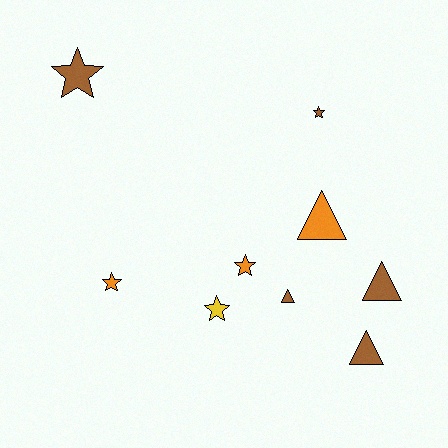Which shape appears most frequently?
Star, with 5 objects.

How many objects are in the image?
There are 9 objects.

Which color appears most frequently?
Brown, with 5 objects.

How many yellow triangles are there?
There are no yellow triangles.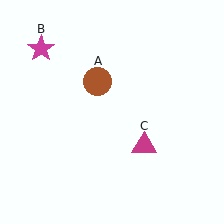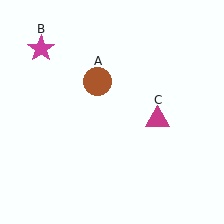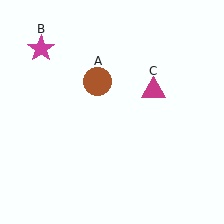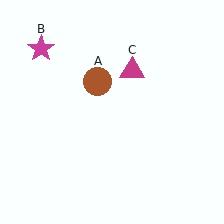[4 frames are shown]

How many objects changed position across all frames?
1 object changed position: magenta triangle (object C).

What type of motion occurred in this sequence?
The magenta triangle (object C) rotated counterclockwise around the center of the scene.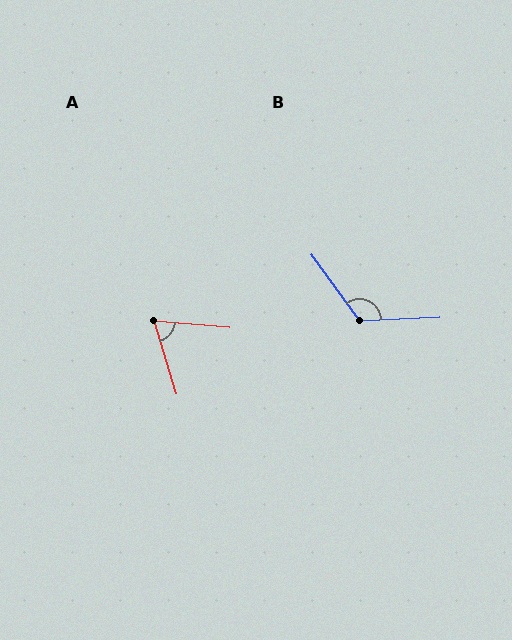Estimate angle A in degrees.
Approximately 68 degrees.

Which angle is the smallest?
A, at approximately 68 degrees.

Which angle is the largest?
B, at approximately 124 degrees.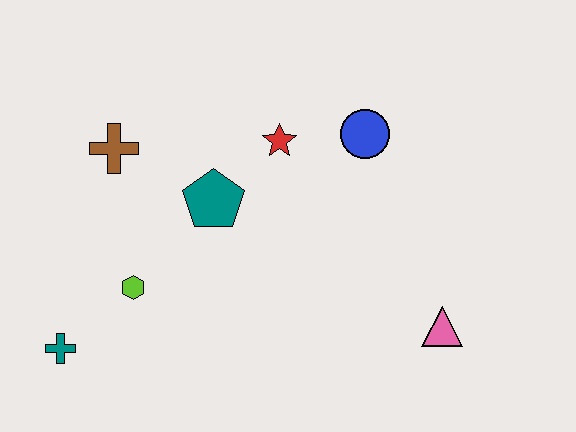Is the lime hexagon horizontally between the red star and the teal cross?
Yes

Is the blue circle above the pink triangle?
Yes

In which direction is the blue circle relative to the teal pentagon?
The blue circle is to the right of the teal pentagon.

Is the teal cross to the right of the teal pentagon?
No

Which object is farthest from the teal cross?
The pink triangle is farthest from the teal cross.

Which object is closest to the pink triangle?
The blue circle is closest to the pink triangle.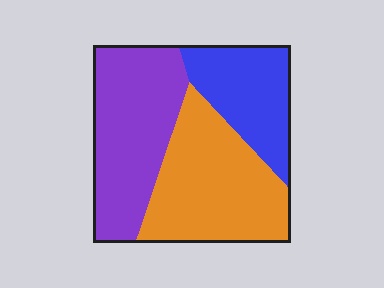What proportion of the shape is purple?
Purple takes up about three eighths (3/8) of the shape.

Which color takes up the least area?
Blue, at roughly 25%.